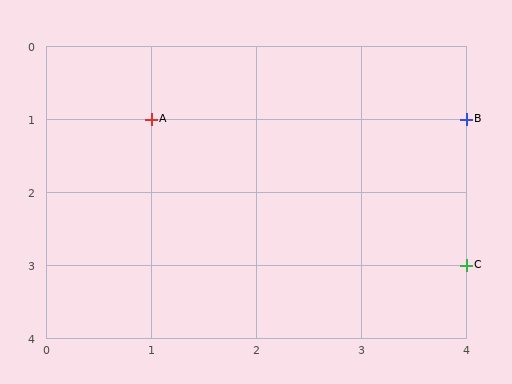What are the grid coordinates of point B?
Point B is at grid coordinates (4, 1).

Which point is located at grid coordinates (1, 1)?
Point A is at (1, 1).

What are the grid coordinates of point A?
Point A is at grid coordinates (1, 1).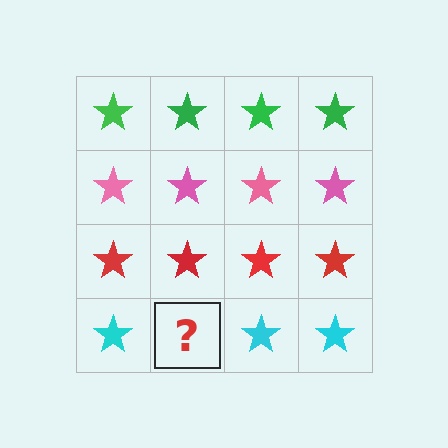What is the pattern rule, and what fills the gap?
The rule is that each row has a consistent color. The gap should be filled with a cyan star.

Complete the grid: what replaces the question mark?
The question mark should be replaced with a cyan star.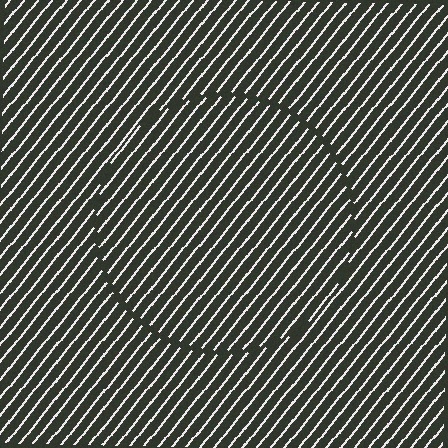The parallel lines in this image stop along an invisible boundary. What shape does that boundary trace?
An illusory circle. The interior of the shape contains the same grating, shifted by half a period — the contour is defined by the phase discontinuity where line-ends from the inner and outer gratings abut.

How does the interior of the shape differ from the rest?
The interior of the shape contains the same grating, shifted by half a period — the contour is defined by the phase discontinuity where line-ends from the inner and outer gratings abut.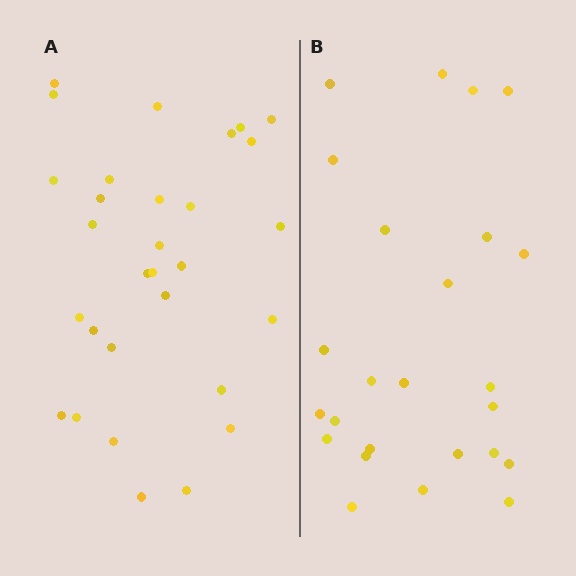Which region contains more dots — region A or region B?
Region A (the left region) has more dots.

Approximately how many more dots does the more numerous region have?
Region A has about 5 more dots than region B.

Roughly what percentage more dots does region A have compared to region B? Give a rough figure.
About 20% more.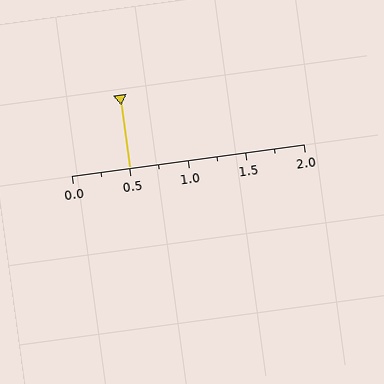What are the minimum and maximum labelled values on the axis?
The axis runs from 0.0 to 2.0.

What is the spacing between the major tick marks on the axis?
The major ticks are spaced 0.5 apart.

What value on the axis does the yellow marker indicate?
The marker indicates approximately 0.5.